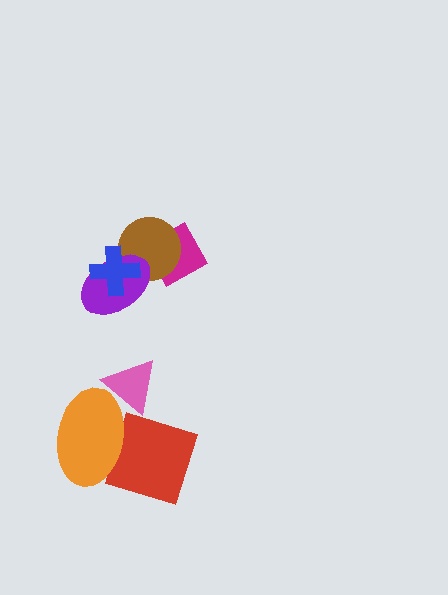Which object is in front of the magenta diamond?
The brown circle is in front of the magenta diamond.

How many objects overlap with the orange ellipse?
2 objects overlap with the orange ellipse.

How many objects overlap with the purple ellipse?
2 objects overlap with the purple ellipse.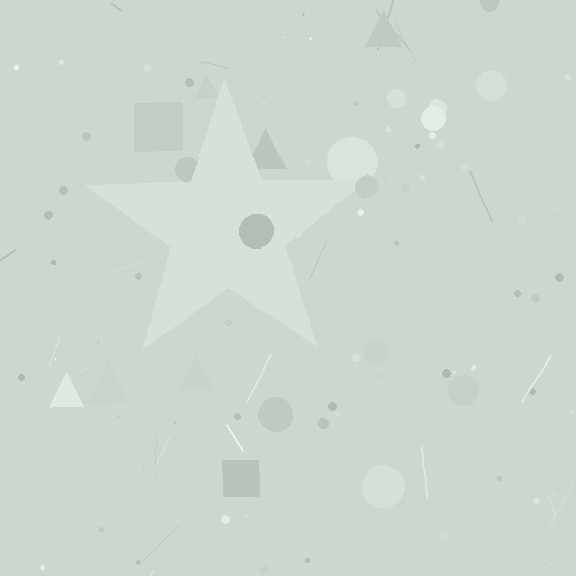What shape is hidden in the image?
A star is hidden in the image.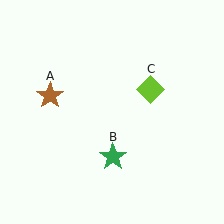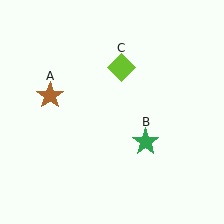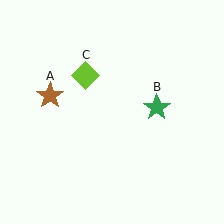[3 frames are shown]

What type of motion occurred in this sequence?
The green star (object B), lime diamond (object C) rotated counterclockwise around the center of the scene.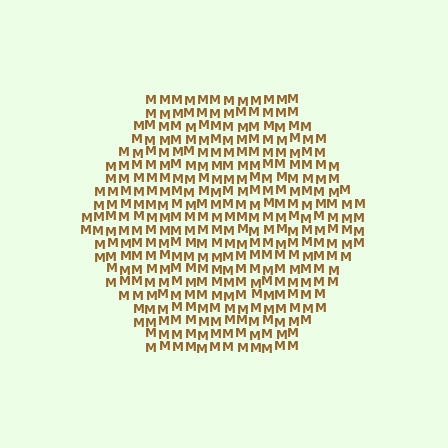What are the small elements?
The small elements are letter M's.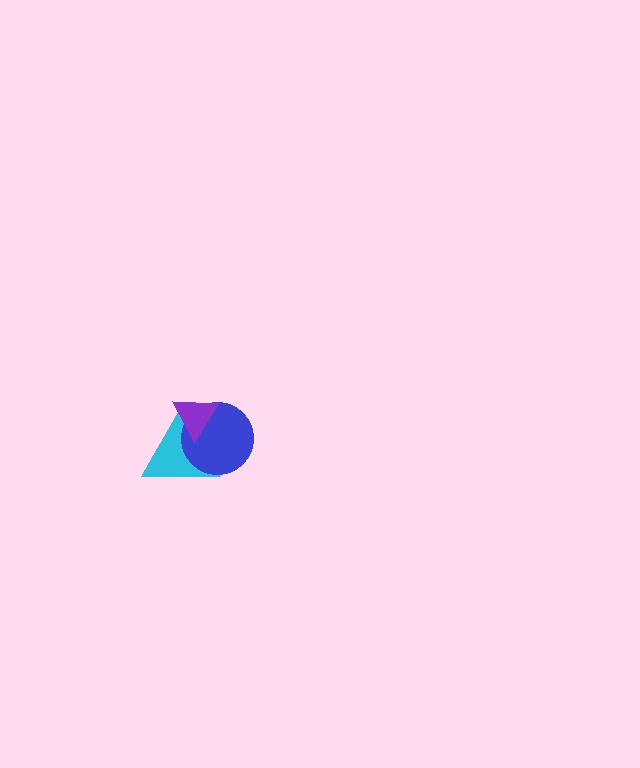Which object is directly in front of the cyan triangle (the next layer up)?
The blue circle is directly in front of the cyan triangle.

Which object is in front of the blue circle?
The purple triangle is in front of the blue circle.